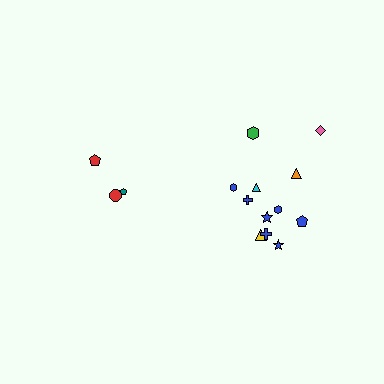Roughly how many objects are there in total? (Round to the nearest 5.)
Roughly 15 objects in total.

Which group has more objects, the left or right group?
The right group.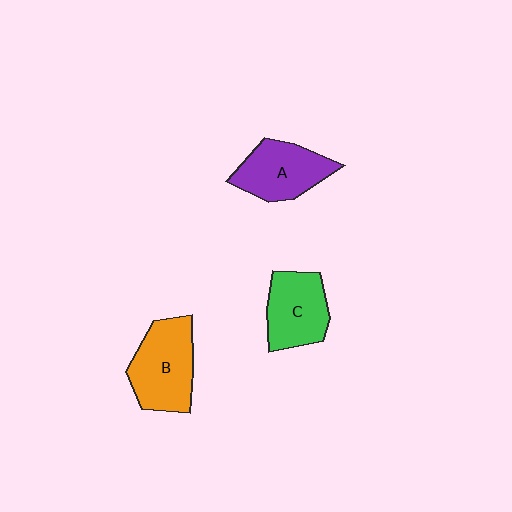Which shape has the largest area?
Shape B (orange).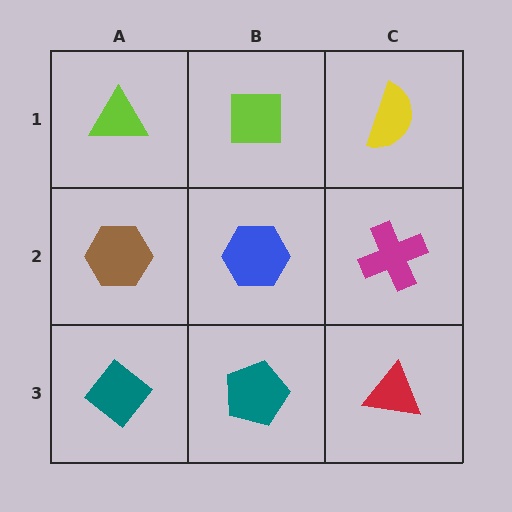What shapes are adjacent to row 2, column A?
A lime triangle (row 1, column A), a teal diamond (row 3, column A), a blue hexagon (row 2, column B).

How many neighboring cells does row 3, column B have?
3.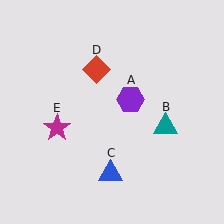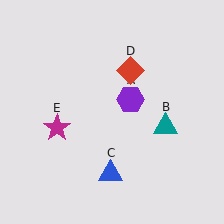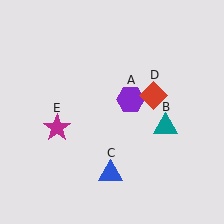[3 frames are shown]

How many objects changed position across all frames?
1 object changed position: red diamond (object D).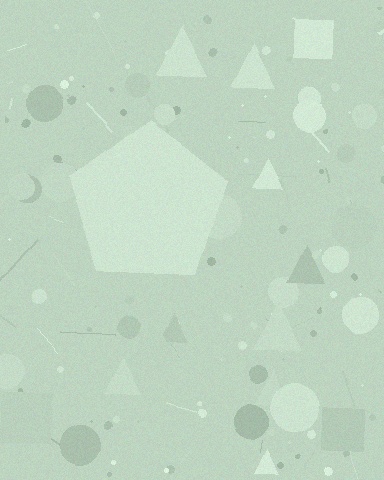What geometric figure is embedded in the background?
A pentagon is embedded in the background.